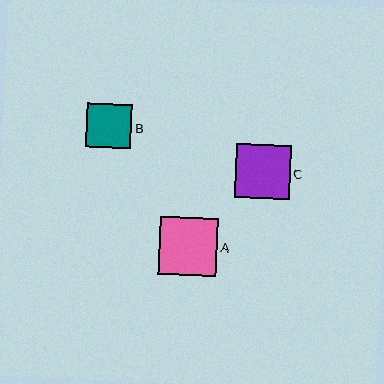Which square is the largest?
Square A is the largest with a size of approximately 58 pixels.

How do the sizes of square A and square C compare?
Square A and square C are approximately the same size.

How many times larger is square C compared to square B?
Square C is approximately 1.2 times the size of square B.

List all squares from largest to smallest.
From largest to smallest: A, C, B.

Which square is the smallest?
Square B is the smallest with a size of approximately 45 pixels.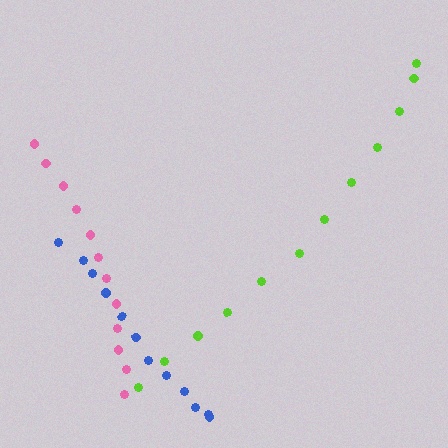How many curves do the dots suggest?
There are 3 distinct paths.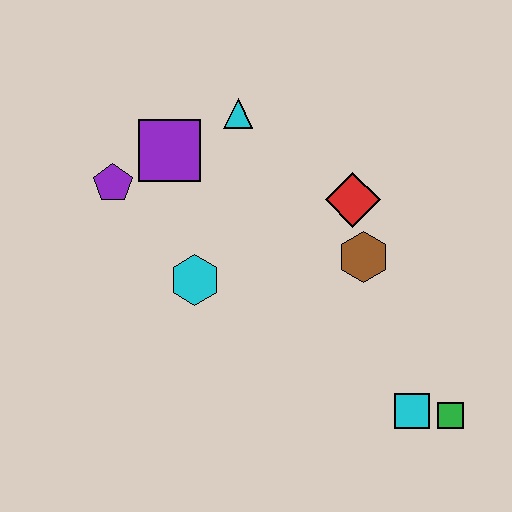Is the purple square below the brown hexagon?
No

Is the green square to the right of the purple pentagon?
Yes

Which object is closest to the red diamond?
The brown hexagon is closest to the red diamond.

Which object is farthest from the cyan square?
The purple pentagon is farthest from the cyan square.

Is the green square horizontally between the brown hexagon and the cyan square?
No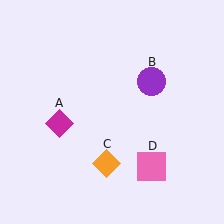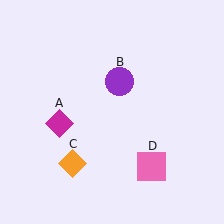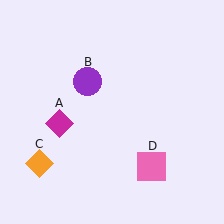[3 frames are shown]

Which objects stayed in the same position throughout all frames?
Magenta diamond (object A) and pink square (object D) remained stationary.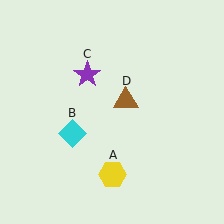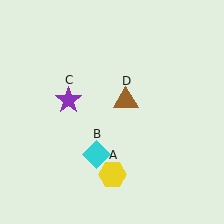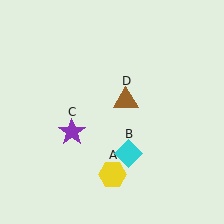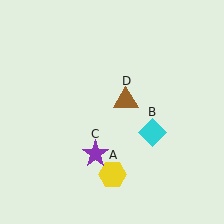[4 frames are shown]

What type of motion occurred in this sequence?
The cyan diamond (object B), purple star (object C) rotated counterclockwise around the center of the scene.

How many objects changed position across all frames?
2 objects changed position: cyan diamond (object B), purple star (object C).